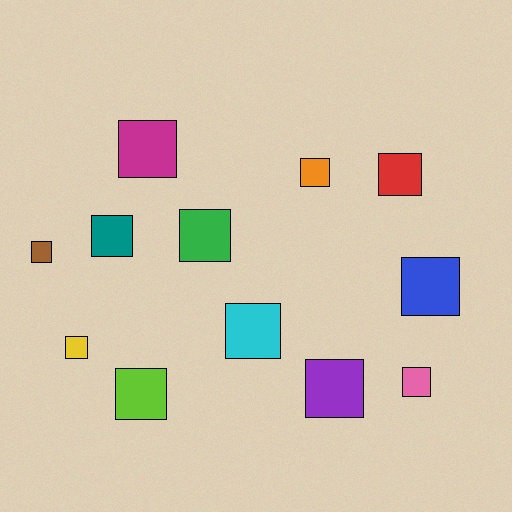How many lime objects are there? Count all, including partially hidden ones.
There is 1 lime object.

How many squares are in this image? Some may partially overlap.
There are 12 squares.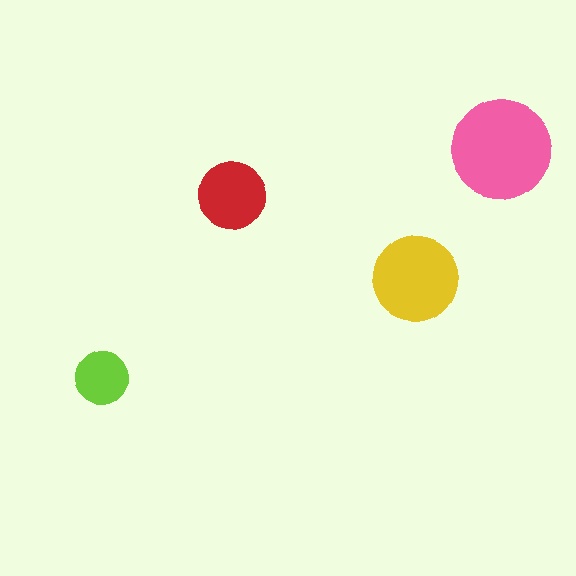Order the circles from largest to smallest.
the pink one, the yellow one, the red one, the lime one.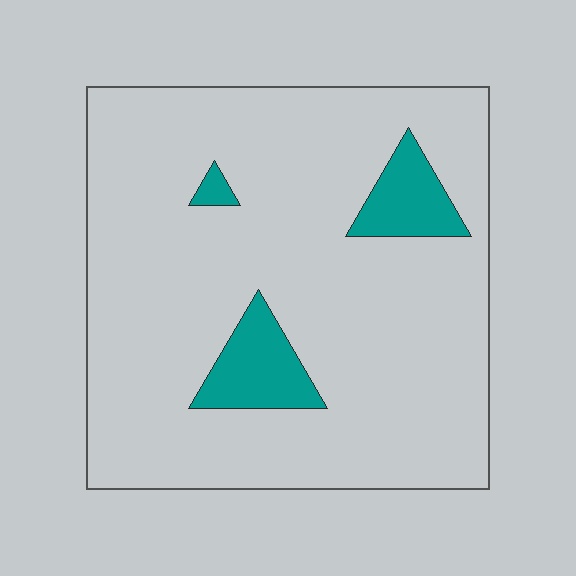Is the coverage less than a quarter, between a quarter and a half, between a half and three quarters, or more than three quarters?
Less than a quarter.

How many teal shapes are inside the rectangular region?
3.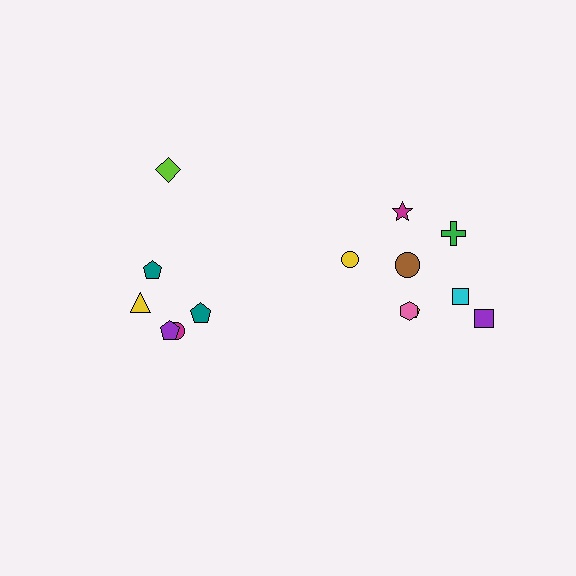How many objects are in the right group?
There are 8 objects.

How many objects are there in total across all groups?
There are 14 objects.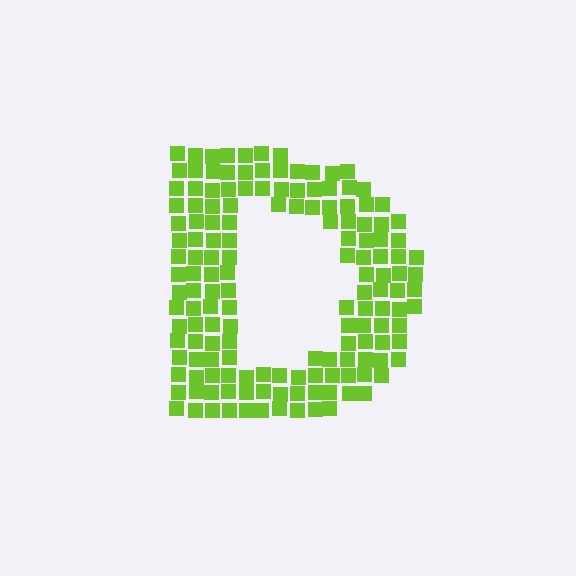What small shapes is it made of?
It is made of small squares.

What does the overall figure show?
The overall figure shows the letter D.